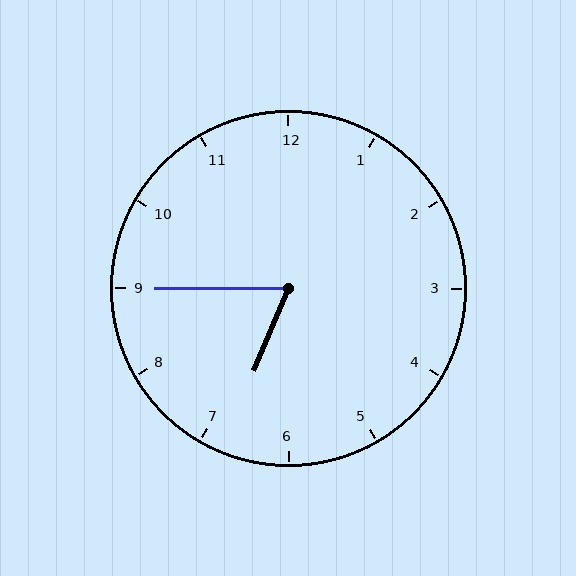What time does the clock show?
6:45.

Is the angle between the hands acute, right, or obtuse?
It is acute.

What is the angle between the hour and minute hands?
Approximately 68 degrees.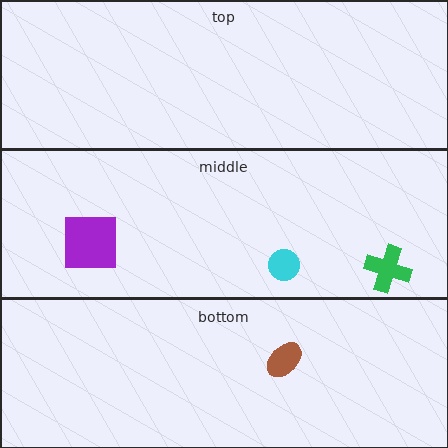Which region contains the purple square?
The middle region.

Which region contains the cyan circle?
The middle region.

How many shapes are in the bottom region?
1.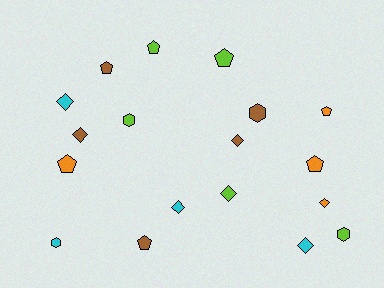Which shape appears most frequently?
Diamond, with 7 objects.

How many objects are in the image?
There are 18 objects.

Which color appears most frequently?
Brown, with 5 objects.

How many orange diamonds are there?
There is 1 orange diamond.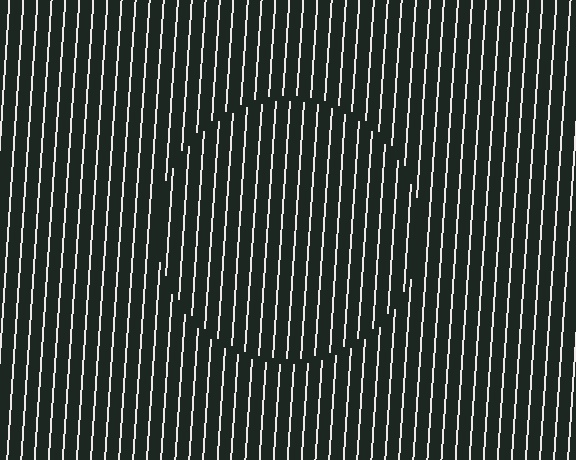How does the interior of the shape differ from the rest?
The interior of the shape contains the same grating, shifted by half a period — the contour is defined by the phase discontinuity where line-ends from the inner and outer gratings abut.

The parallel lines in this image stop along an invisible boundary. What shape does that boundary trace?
An illusory circle. The interior of the shape contains the same grating, shifted by half a period — the contour is defined by the phase discontinuity where line-ends from the inner and outer gratings abut.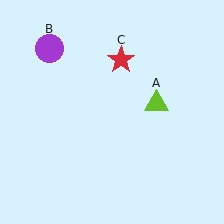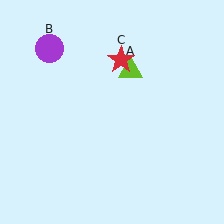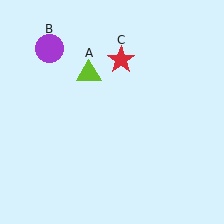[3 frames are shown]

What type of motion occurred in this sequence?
The lime triangle (object A) rotated counterclockwise around the center of the scene.